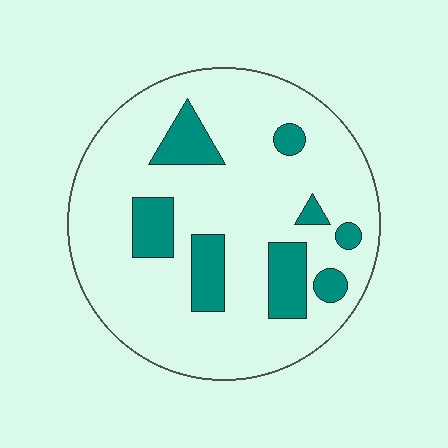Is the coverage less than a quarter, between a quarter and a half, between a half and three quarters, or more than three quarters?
Less than a quarter.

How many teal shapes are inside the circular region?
8.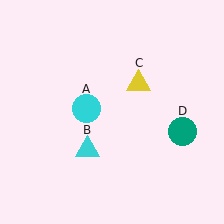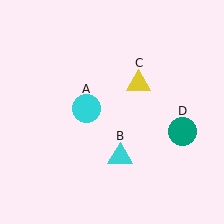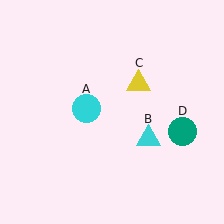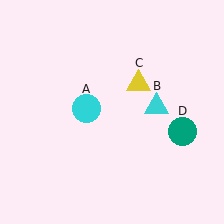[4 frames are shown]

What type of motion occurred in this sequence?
The cyan triangle (object B) rotated counterclockwise around the center of the scene.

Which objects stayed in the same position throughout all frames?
Cyan circle (object A) and yellow triangle (object C) and teal circle (object D) remained stationary.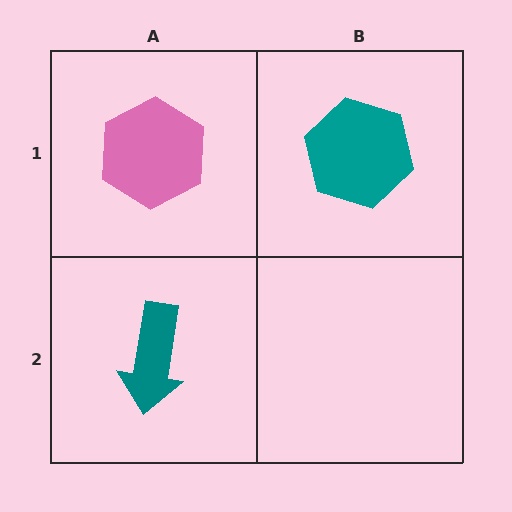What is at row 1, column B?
A teal hexagon.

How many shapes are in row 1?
2 shapes.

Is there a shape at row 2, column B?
No, that cell is empty.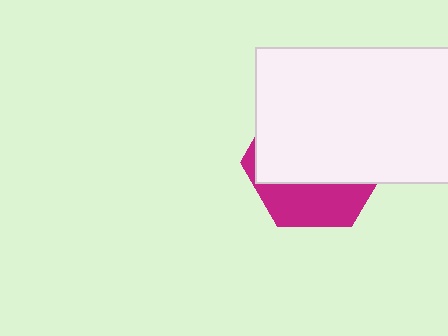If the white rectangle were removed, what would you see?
You would see the complete magenta hexagon.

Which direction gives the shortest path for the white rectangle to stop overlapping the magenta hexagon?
Moving up gives the shortest separation.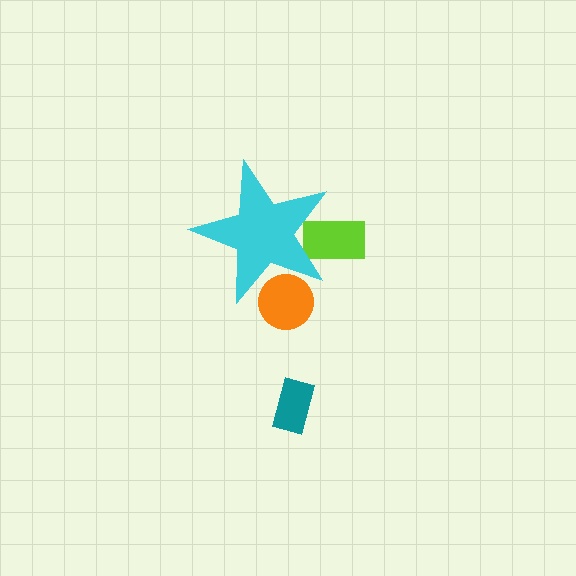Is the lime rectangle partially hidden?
Yes, the lime rectangle is partially hidden behind the cyan star.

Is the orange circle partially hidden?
Yes, the orange circle is partially hidden behind the cyan star.